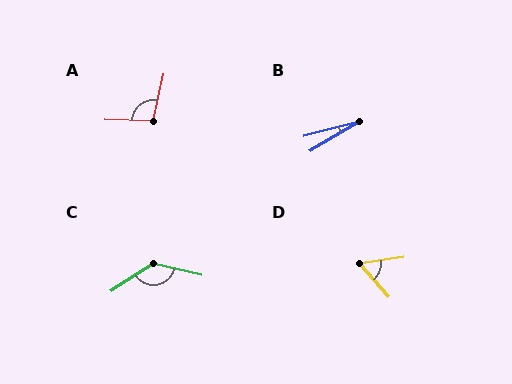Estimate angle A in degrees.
Approximately 100 degrees.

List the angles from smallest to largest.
B (16°), D (57°), A (100°), C (134°).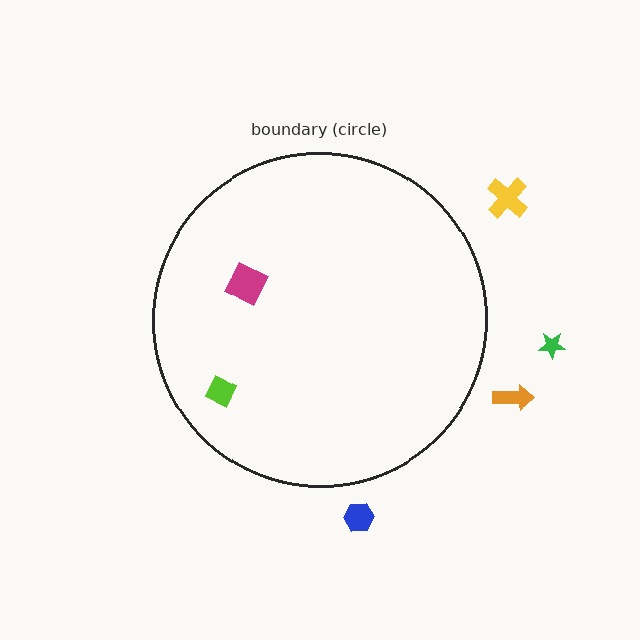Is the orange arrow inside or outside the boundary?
Outside.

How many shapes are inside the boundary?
2 inside, 4 outside.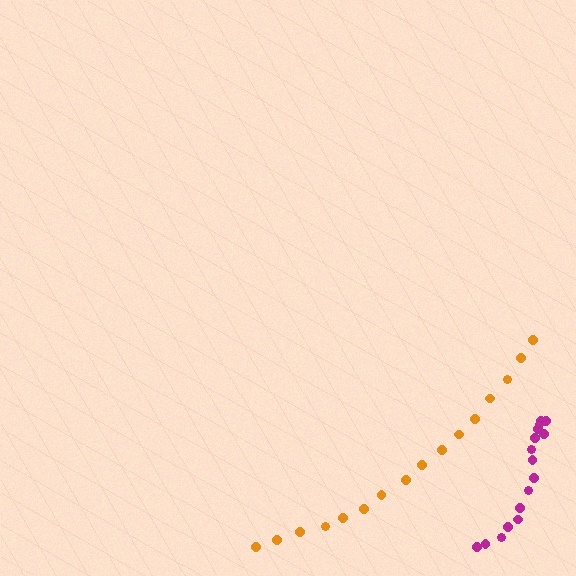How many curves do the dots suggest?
There are 2 distinct paths.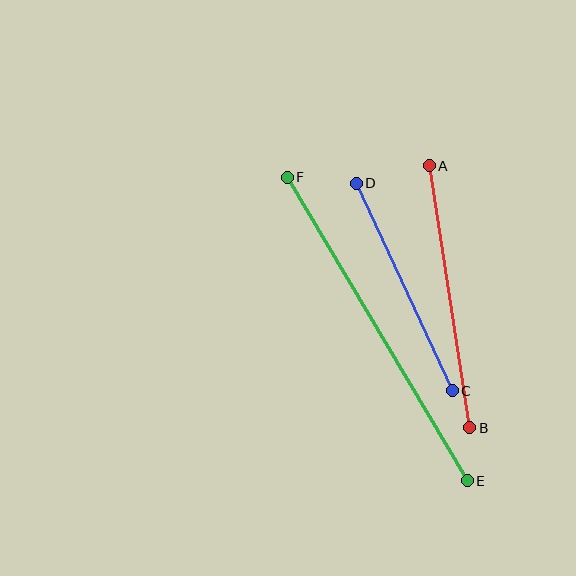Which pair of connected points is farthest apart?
Points E and F are farthest apart.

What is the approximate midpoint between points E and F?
The midpoint is at approximately (377, 329) pixels.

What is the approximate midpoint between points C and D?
The midpoint is at approximately (404, 287) pixels.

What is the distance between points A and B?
The distance is approximately 265 pixels.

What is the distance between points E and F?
The distance is approximately 353 pixels.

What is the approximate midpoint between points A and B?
The midpoint is at approximately (449, 297) pixels.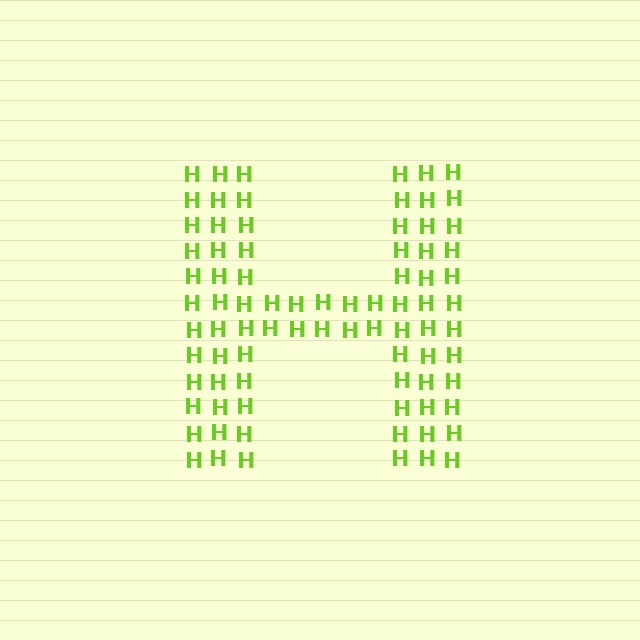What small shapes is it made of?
It is made of small letter H's.